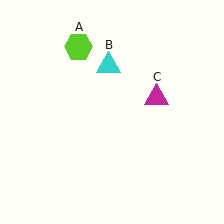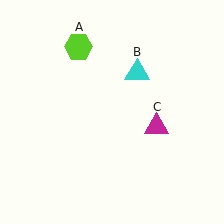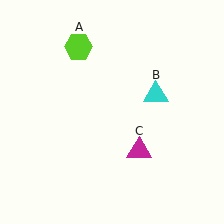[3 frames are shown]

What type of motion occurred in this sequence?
The cyan triangle (object B), magenta triangle (object C) rotated clockwise around the center of the scene.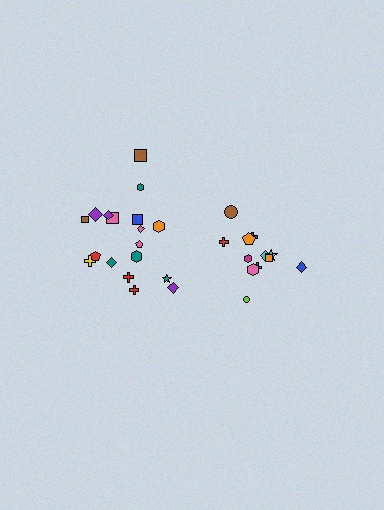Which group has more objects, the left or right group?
The left group.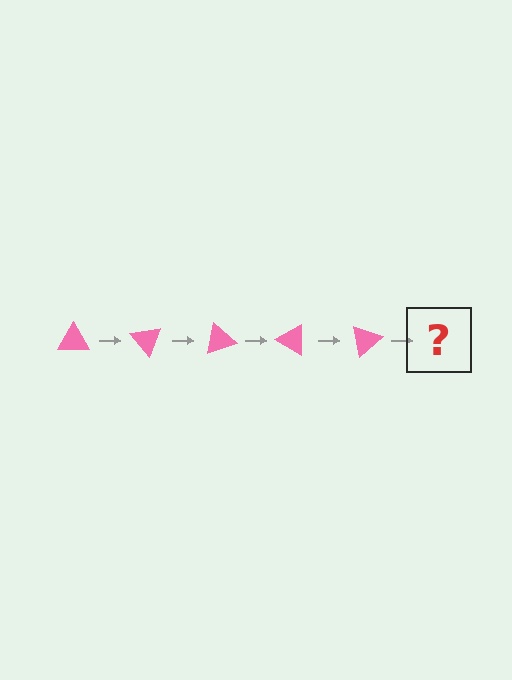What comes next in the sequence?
The next element should be a pink triangle rotated 250 degrees.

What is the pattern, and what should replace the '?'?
The pattern is that the triangle rotates 50 degrees each step. The '?' should be a pink triangle rotated 250 degrees.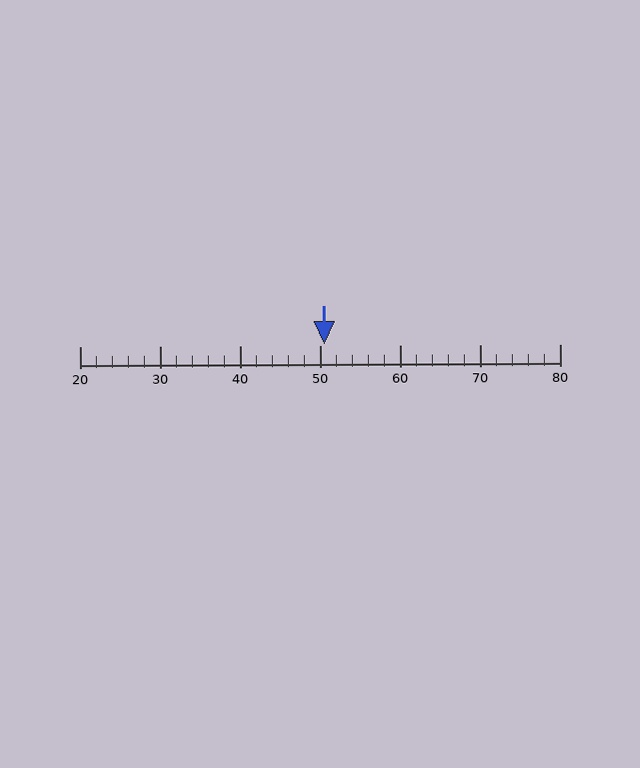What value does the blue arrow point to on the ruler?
The blue arrow points to approximately 51.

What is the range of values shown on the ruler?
The ruler shows values from 20 to 80.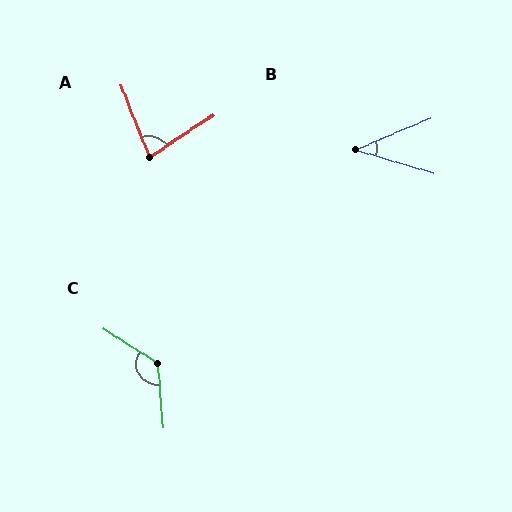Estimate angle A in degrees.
Approximately 77 degrees.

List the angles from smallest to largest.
B (39°), A (77°), C (127°).